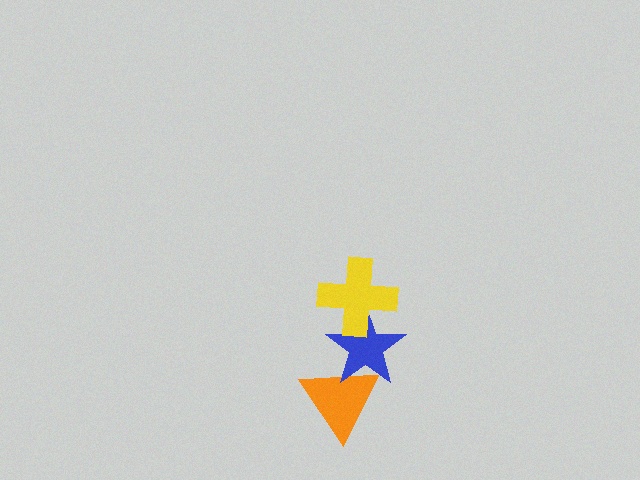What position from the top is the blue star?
The blue star is 2nd from the top.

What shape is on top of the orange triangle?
The blue star is on top of the orange triangle.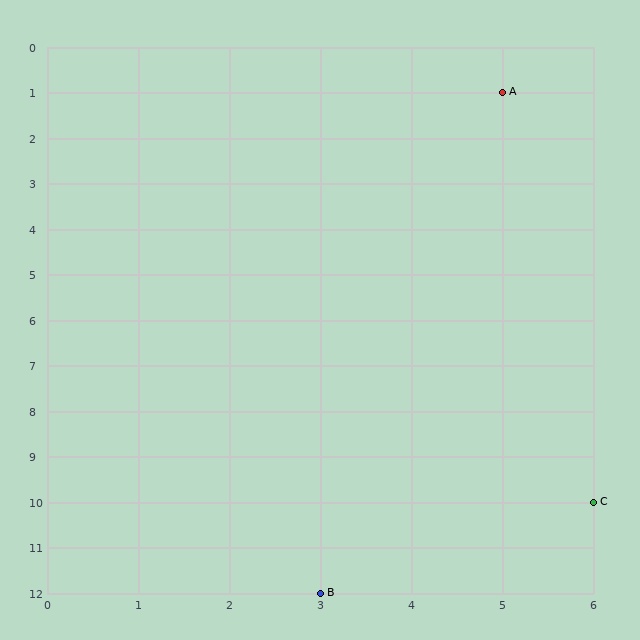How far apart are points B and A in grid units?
Points B and A are 2 columns and 11 rows apart (about 11.2 grid units diagonally).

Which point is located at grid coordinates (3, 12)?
Point B is at (3, 12).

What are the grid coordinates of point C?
Point C is at grid coordinates (6, 10).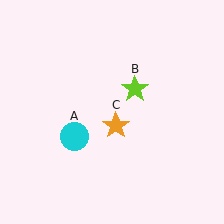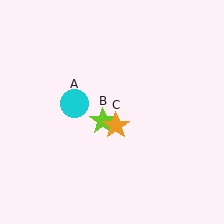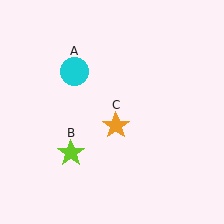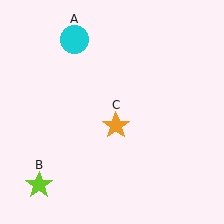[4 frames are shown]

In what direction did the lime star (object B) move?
The lime star (object B) moved down and to the left.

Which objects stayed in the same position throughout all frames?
Orange star (object C) remained stationary.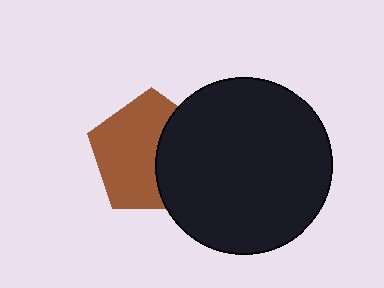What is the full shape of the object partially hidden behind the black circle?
The partially hidden object is a brown pentagon.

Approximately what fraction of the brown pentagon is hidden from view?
Roughly 39% of the brown pentagon is hidden behind the black circle.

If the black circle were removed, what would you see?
You would see the complete brown pentagon.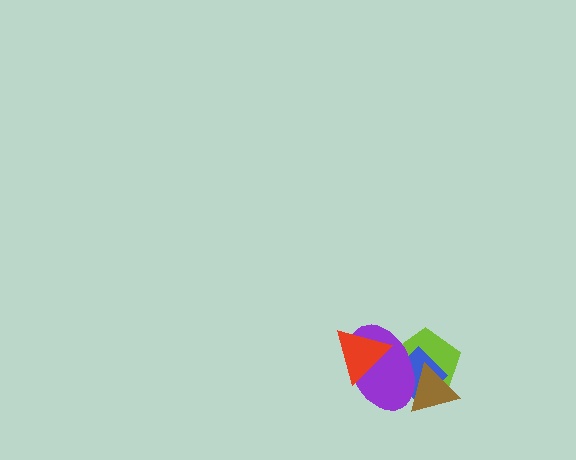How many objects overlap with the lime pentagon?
3 objects overlap with the lime pentagon.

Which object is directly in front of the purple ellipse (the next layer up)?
The red triangle is directly in front of the purple ellipse.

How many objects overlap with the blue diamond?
3 objects overlap with the blue diamond.